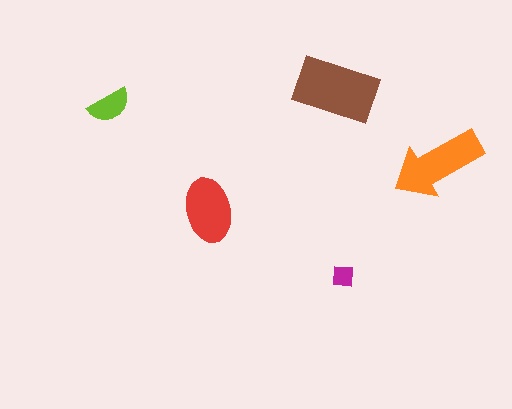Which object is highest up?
The brown rectangle is topmost.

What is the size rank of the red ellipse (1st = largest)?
3rd.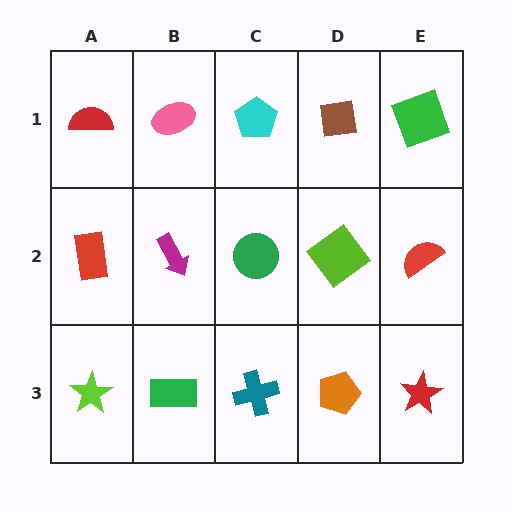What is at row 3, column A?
A lime star.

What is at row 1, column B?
A pink ellipse.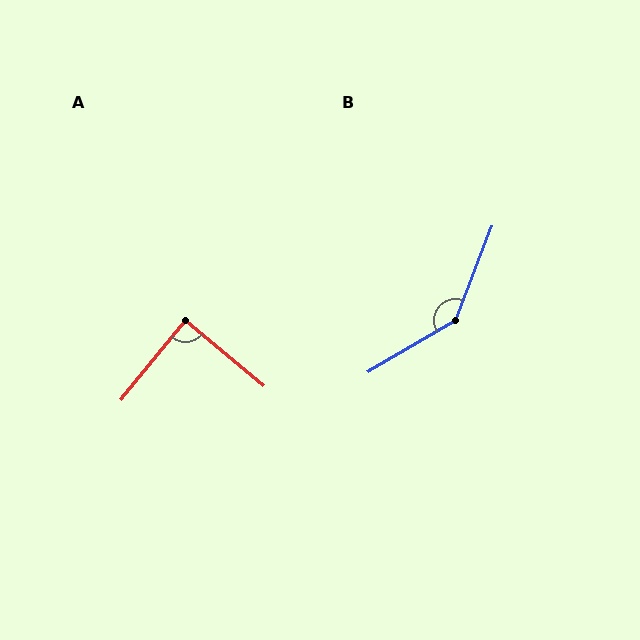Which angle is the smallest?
A, at approximately 89 degrees.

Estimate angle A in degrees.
Approximately 89 degrees.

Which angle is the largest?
B, at approximately 141 degrees.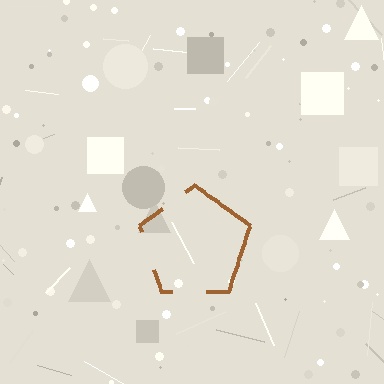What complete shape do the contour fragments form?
The contour fragments form a pentagon.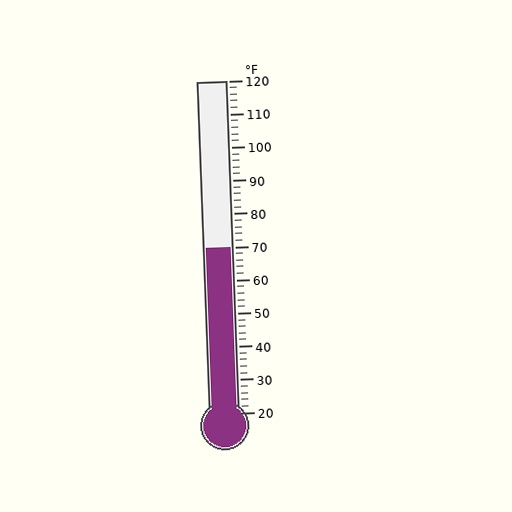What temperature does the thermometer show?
The thermometer shows approximately 70°F.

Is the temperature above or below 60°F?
The temperature is above 60°F.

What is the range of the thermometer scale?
The thermometer scale ranges from 20°F to 120°F.